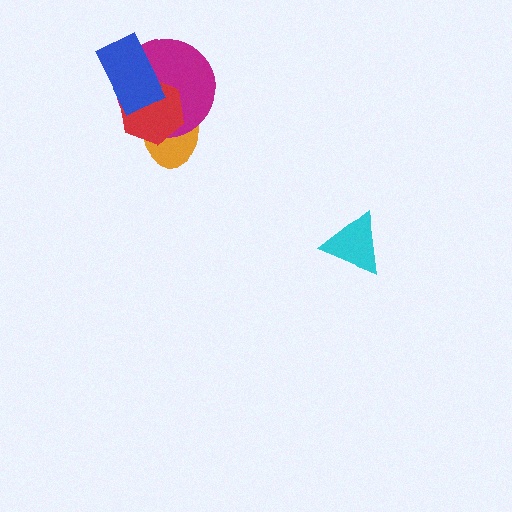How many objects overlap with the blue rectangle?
3 objects overlap with the blue rectangle.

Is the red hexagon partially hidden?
Yes, it is partially covered by another shape.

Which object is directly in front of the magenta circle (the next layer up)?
The red hexagon is directly in front of the magenta circle.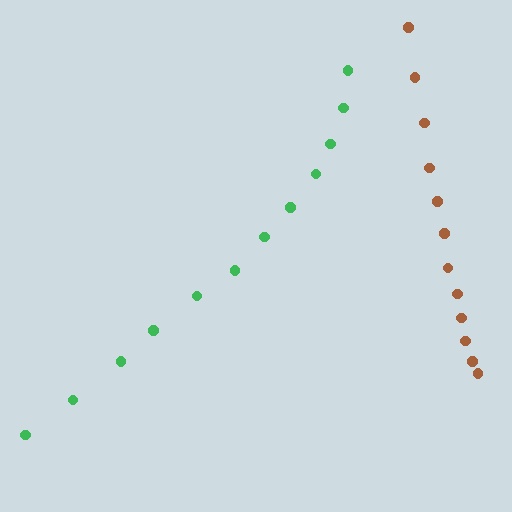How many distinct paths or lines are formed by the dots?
There are 2 distinct paths.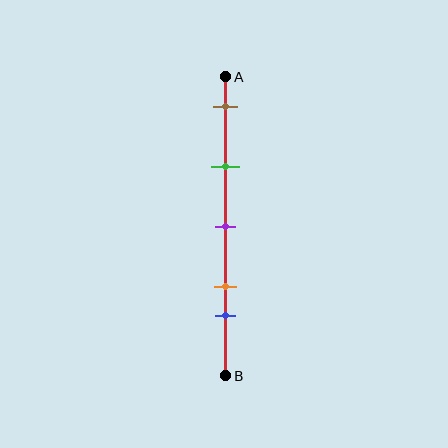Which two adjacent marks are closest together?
The orange and blue marks are the closest adjacent pair.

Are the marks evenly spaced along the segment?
No, the marks are not evenly spaced.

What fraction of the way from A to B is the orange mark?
The orange mark is approximately 70% (0.7) of the way from A to B.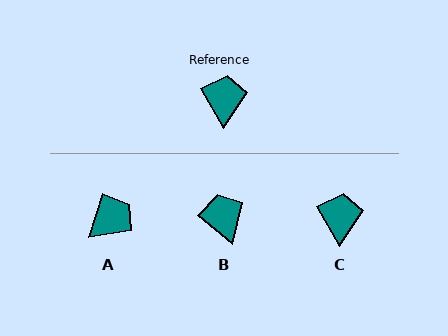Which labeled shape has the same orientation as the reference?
C.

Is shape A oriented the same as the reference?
No, it is off by about 47 degrees.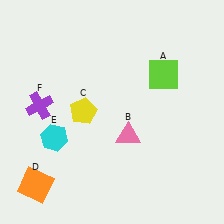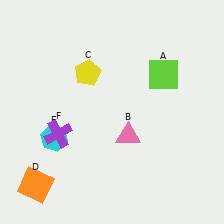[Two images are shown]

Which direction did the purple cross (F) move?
The purple cross (F) moved down.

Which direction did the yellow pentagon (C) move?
The yellow pentagon (C) moved up.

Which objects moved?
The objects that moved are: the yellow pentagon (C), the purple cross (F).